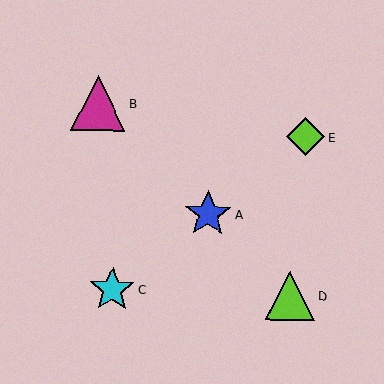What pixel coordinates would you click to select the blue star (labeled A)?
Click at (208, 214) to select the blue star A.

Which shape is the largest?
The magenta triangle (labeled B) is the largest.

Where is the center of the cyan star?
The center of the cyan star is at (112, 289).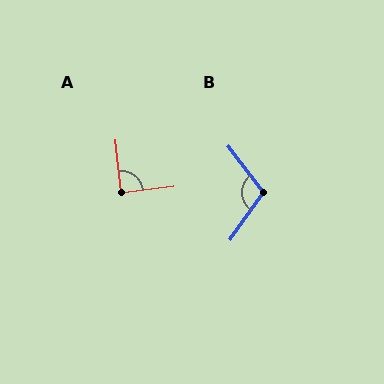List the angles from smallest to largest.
A (89°), B (107°).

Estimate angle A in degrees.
Approximately 89 degrees.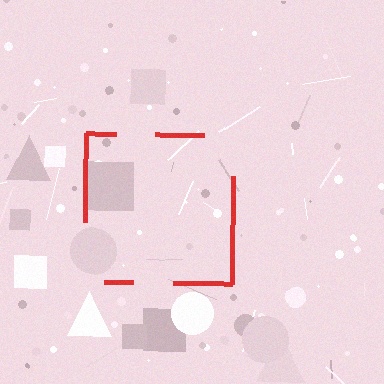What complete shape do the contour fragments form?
The contour fragments form a square.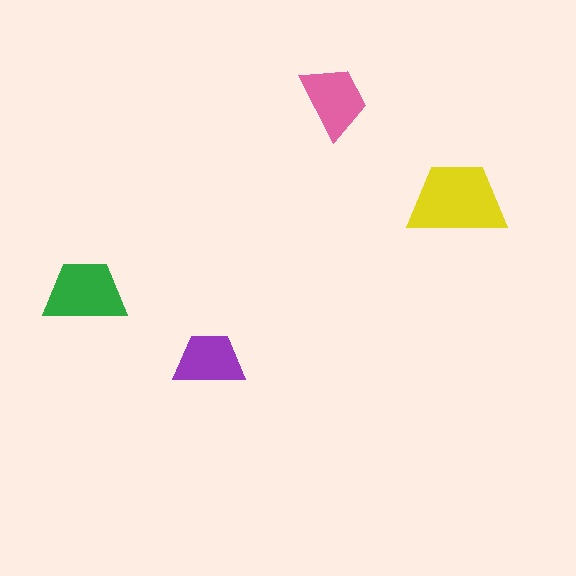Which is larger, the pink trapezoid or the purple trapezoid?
The pink one.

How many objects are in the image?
There are 4 objects in the image.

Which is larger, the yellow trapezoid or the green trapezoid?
The yellow one.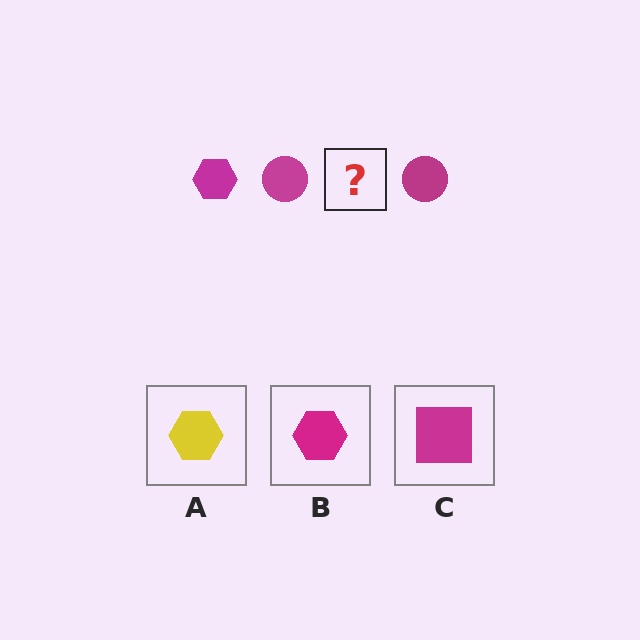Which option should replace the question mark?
Option B.